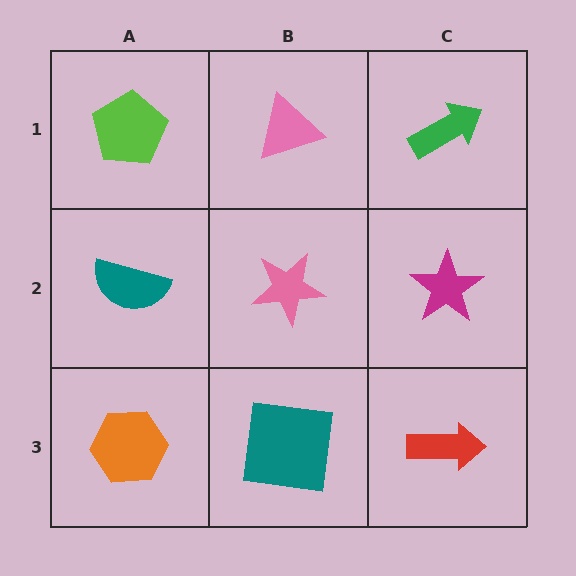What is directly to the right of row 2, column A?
A pink star.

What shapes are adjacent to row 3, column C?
A magenta star (row 2, column C), a teal square (row 3, column B).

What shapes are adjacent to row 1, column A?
A teal semicircle (row 2, column A), a pink triangle (row 1, column B).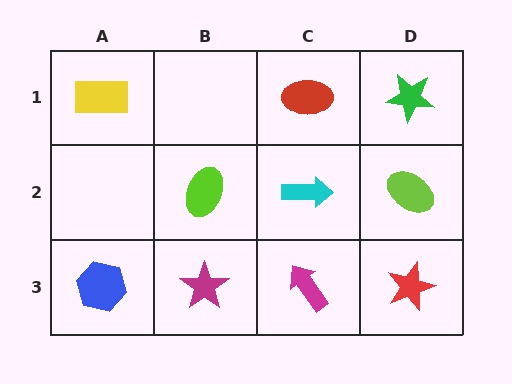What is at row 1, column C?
A red ellipse.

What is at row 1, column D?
A green star.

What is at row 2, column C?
A cyan arrow.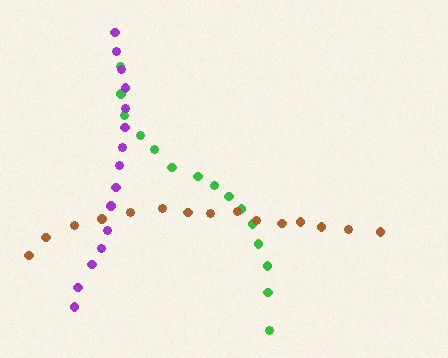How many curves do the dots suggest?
There are 3 distinct paths.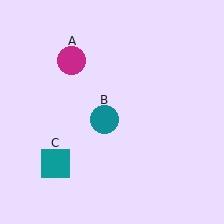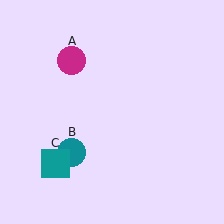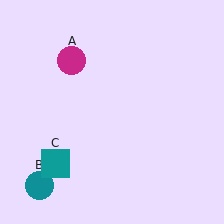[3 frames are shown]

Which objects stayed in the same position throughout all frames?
Magenta circle (object A) and teal square (object C) remained stationary.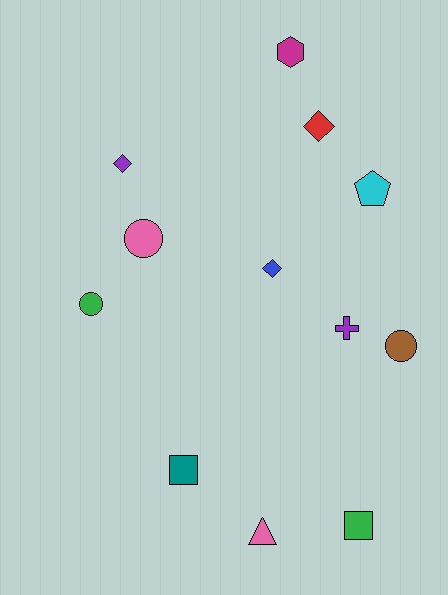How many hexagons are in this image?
There is 1 hexagon.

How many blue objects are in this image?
There is 1 blue object.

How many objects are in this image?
There are 12 objects.